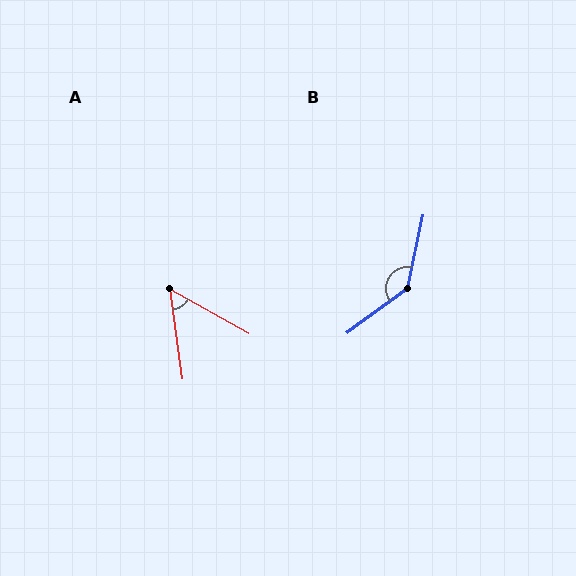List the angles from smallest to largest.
A (53°), B (138°).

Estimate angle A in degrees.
Approximately 53 degrees.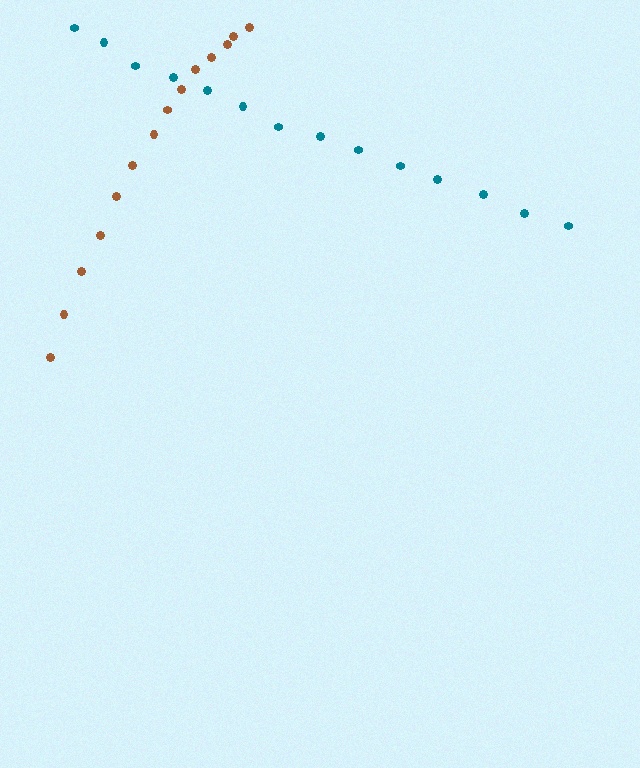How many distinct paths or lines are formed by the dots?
There are 2 distinct paths.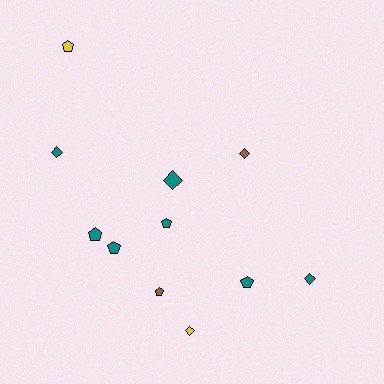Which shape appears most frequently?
Pentagon, with 6 objects.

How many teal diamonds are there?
There are 3 teal diamonds.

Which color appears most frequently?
Teal, with 7 objects.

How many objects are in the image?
There are 11 objects.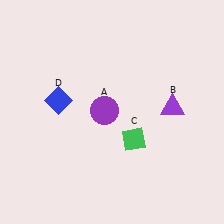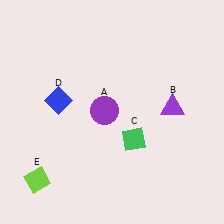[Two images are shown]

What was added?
A lime diamond (E) was added in Image 2.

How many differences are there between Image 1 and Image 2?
There is 1 difference between the two images.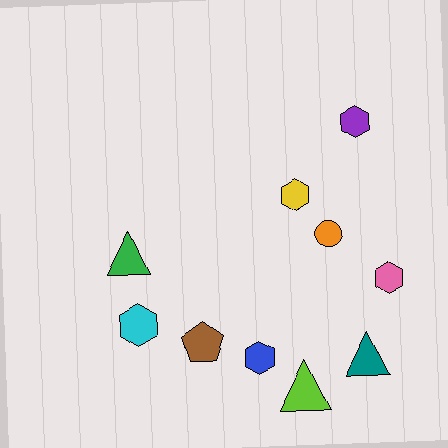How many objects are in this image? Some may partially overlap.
There are 10 objects.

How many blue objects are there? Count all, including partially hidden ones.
There is 1 blue object.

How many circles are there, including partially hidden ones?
There is 1 circle.